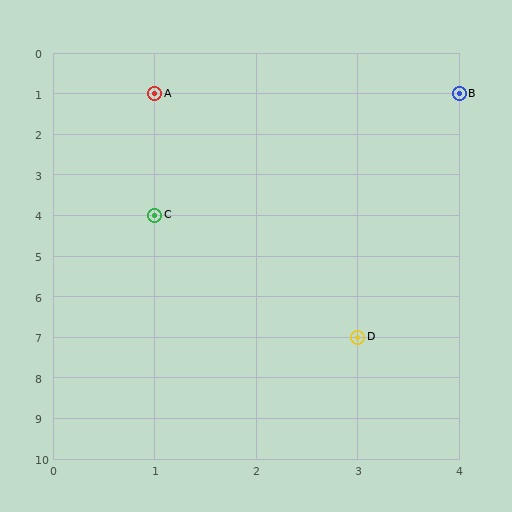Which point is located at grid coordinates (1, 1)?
Point A is at (1, 1).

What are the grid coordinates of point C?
Point C is at grid coordinates (1, 4).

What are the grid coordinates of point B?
Point B is at grid coordinates (4, 1).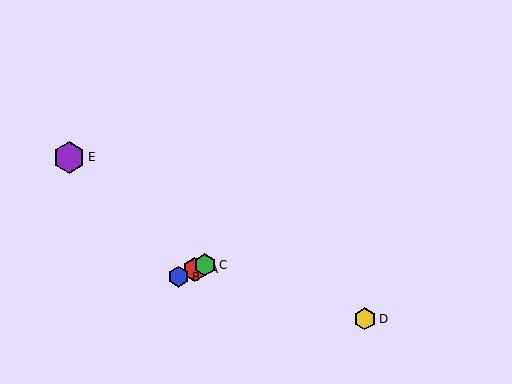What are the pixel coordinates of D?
Object D is at (365, 319).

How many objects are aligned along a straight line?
3 objects (A, B, C) are aligned along a straight line.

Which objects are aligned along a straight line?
Objects A, B, C are aligned along a straight line.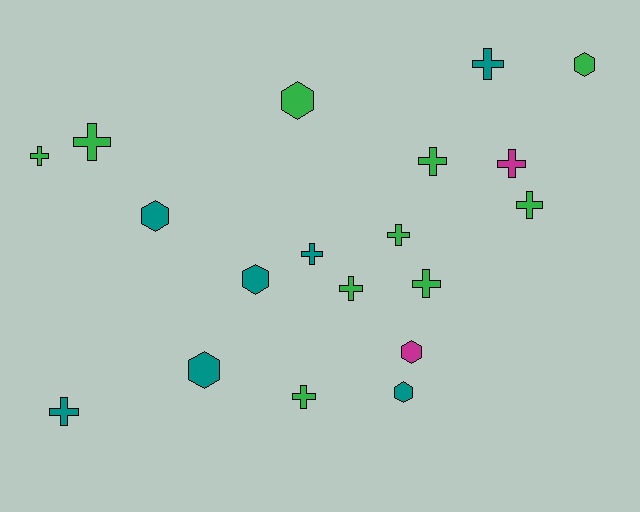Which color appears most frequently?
Green, with 10 objects.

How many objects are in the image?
There are 19 objects.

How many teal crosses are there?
There are 3 teal crosses.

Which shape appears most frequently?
Cross, with 12 objects.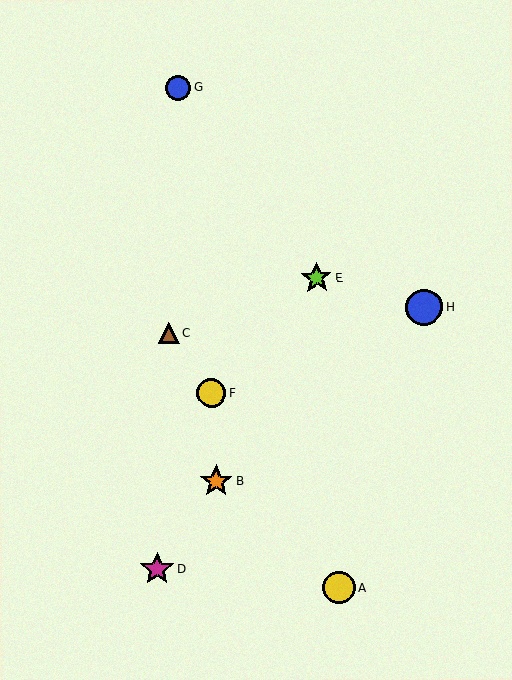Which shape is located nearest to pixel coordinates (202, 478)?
The orange star (labeled B) at (216, 481) is nearest to that location.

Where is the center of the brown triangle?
The center of the brown triangle is at (169, 333).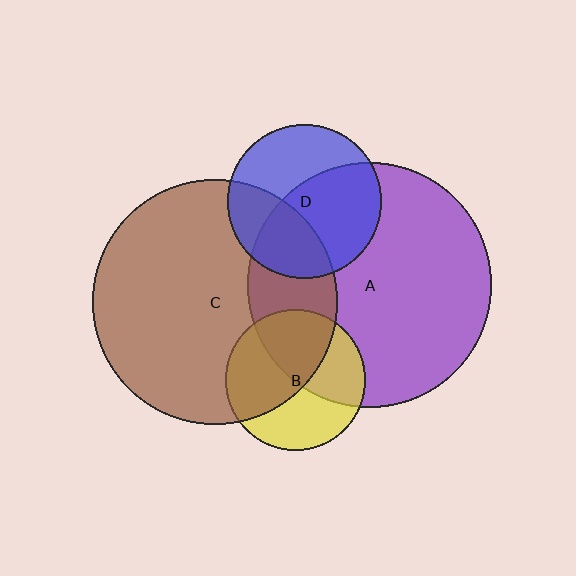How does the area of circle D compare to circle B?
Approximately 1.2 times.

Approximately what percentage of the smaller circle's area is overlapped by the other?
Approximately 55%.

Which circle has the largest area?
Circle C (brown).